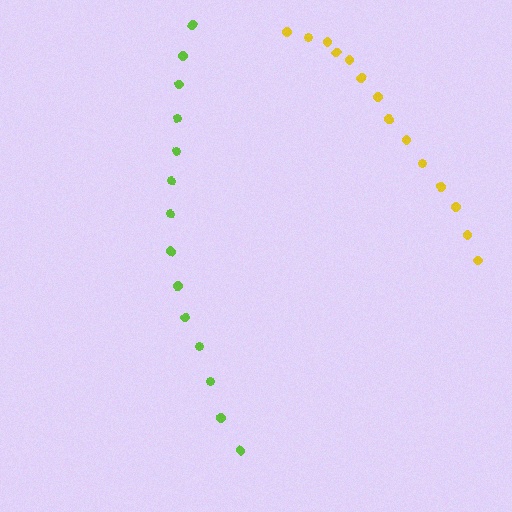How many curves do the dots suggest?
There are 2 distinct paths.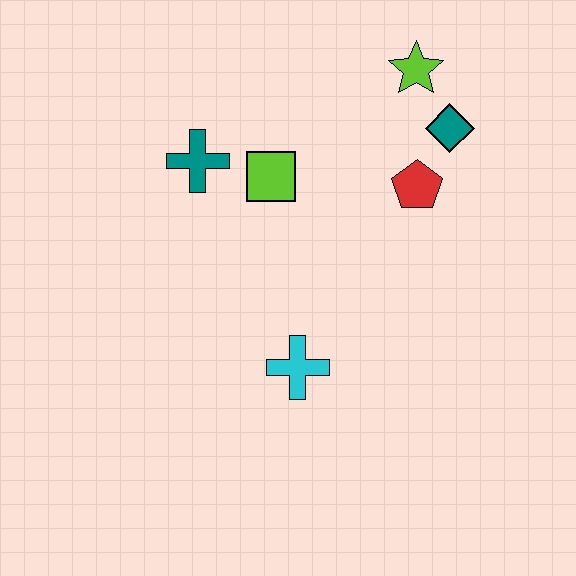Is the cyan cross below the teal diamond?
Yes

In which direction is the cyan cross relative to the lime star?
The cyan cross is below the lime star.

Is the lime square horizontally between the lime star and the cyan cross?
No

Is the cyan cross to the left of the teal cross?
No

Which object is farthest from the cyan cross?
The lime star is farthest from the cyan cross.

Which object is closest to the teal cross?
The lime square is closest to the teal cross.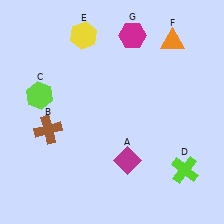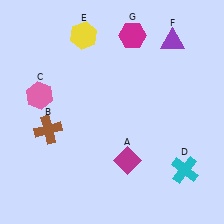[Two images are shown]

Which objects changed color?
C changed from lime to pink. D changed from lime to cyan. F changed from orange to purple.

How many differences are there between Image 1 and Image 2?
There are 3 differences between the two images.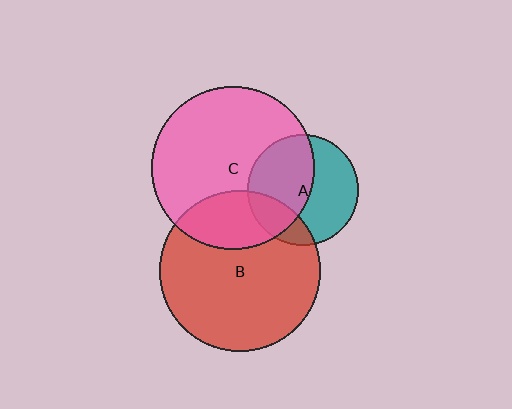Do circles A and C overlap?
Yes.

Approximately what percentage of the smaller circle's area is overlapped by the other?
Approximately 50%.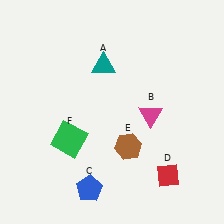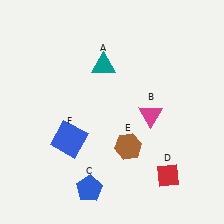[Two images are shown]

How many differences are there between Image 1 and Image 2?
There is 1 difference between the two images.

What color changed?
The square (F) changed from green in Image 1 to blue in Image 2.